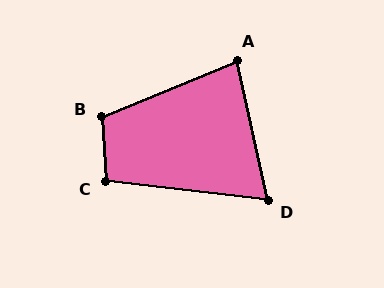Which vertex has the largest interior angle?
B, at approximately 109 degrees.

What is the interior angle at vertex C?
Approximately 100 degrees (obtuse).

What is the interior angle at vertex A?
Approximately 80 degrees (acute).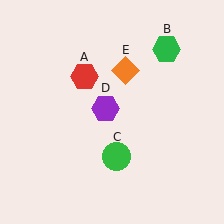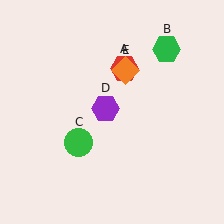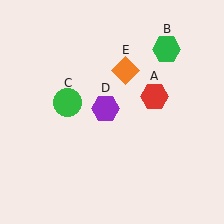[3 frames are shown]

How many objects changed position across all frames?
2 objects changed position: red hexagon (object A), green circle (object C).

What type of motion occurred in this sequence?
The red hexagon (object A), green circle (object C) rotated clockwise around the center of the scene.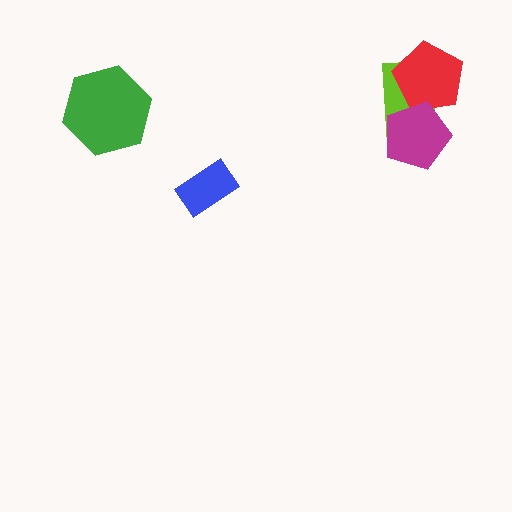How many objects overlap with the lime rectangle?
2 objects overlap with the lime rectangle.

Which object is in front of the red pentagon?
The magenta pentagon is in front of the red pentagon.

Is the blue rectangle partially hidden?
No, no other shape covers it.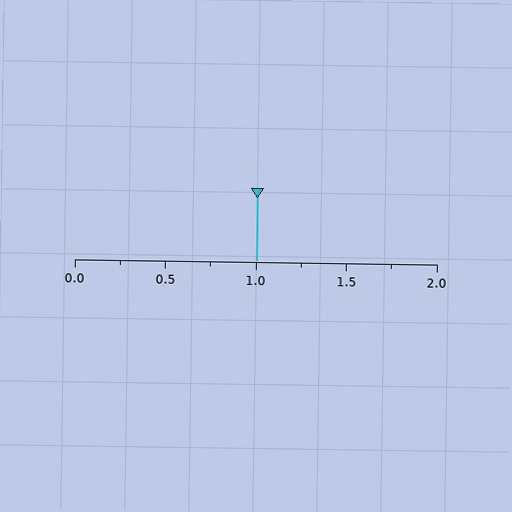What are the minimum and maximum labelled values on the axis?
The axis runs from 0.0 to 2.0.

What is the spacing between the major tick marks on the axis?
The major ticks are spaced 0.5 apart.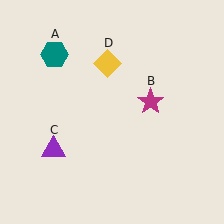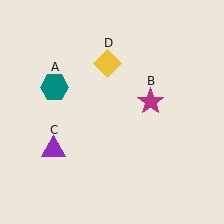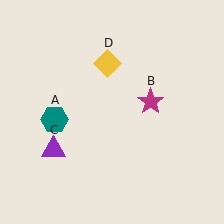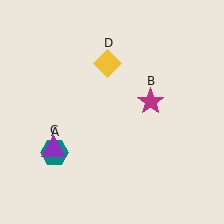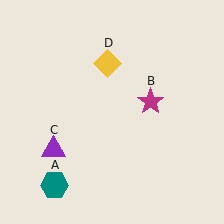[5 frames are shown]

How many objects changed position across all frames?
1 object changed position: teal hexagon (object A).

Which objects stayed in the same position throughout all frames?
Magenta star (object B) and purple triangle (object C) and yellow diamond (object D) remained stationary.